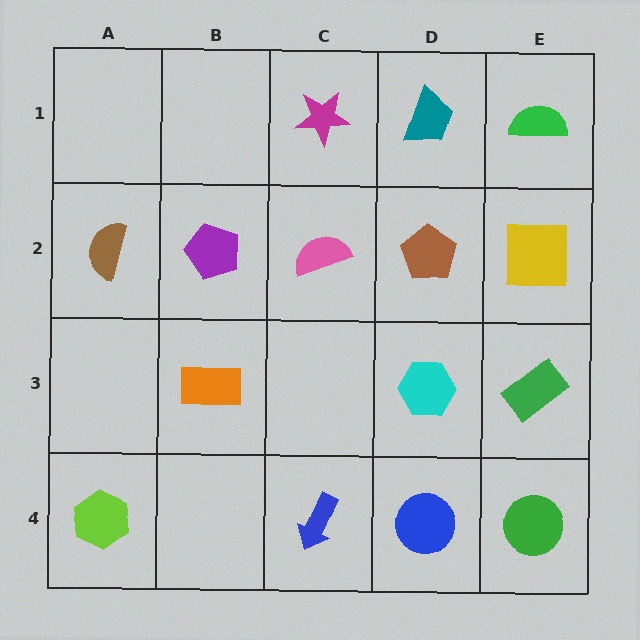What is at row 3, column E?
A green rectangle.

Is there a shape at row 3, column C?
No, that cell is empty.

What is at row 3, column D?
A cyan hexagon.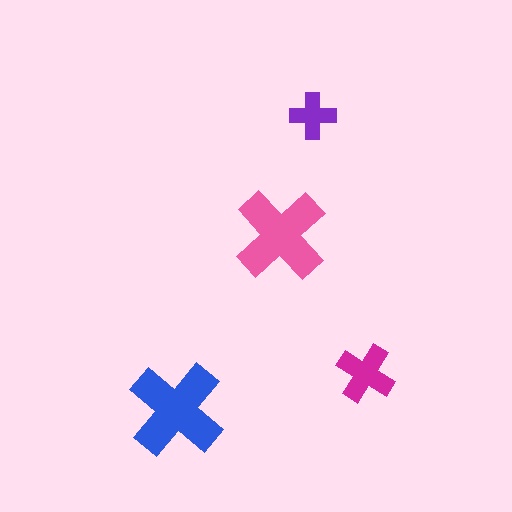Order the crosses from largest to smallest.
the blue one, the pink one, the magenta one, the purple one.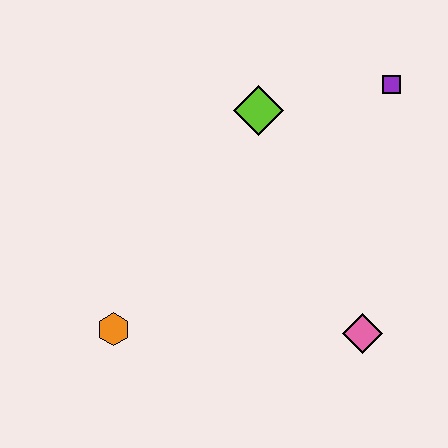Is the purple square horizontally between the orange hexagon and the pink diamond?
No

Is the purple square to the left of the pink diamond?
No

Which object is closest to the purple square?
The lime diamond is closest to the purple square.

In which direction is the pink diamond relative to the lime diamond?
The pink diamond is below the lime diamond.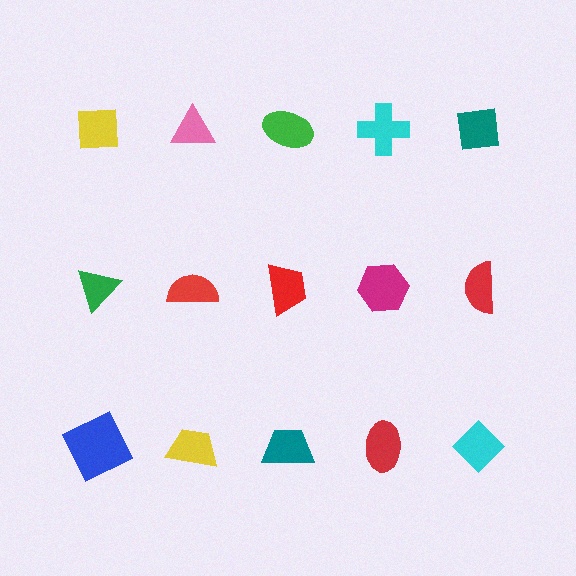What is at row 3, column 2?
A yellow trapezoid.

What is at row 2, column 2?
A red semicircle.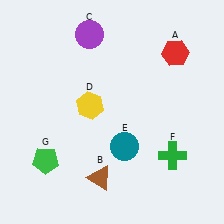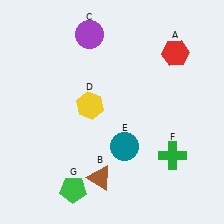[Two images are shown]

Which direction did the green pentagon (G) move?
The green pentagon (G) moved down.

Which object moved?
The green pentagon (G) moved down.